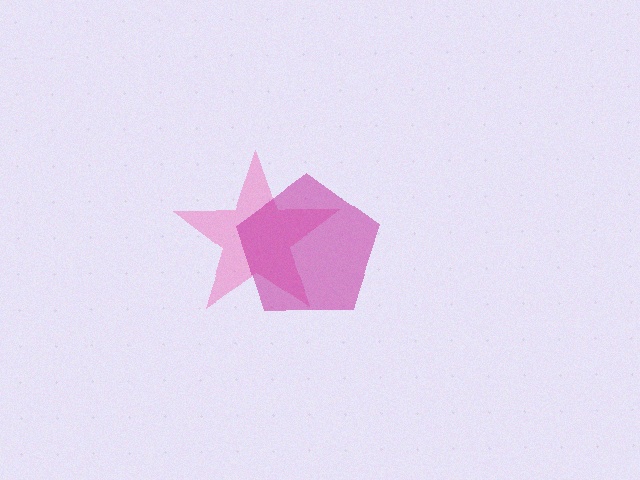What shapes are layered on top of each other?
The layered shapes are: a pink star, a magenta pentagon.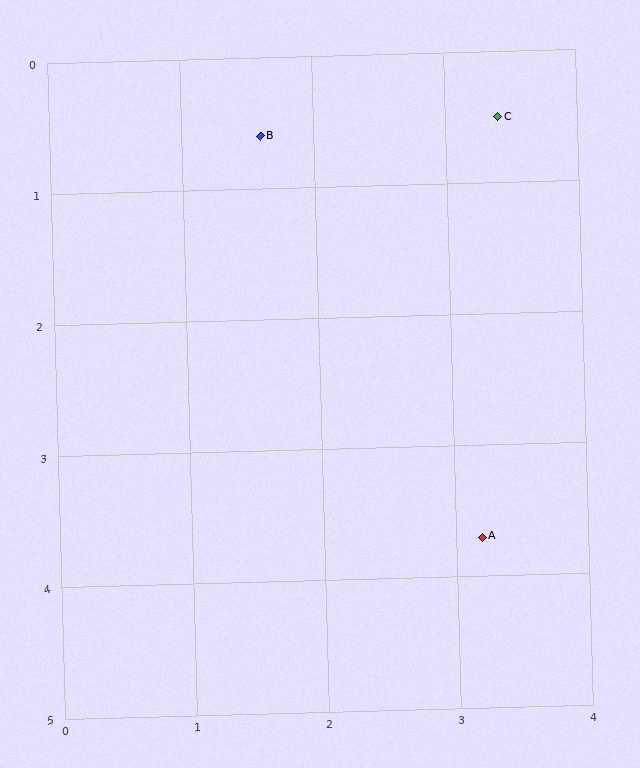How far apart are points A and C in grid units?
Points A and C are about 3.2 grid units apart.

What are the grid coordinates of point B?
Point B is at approximately (1.6, 0.6).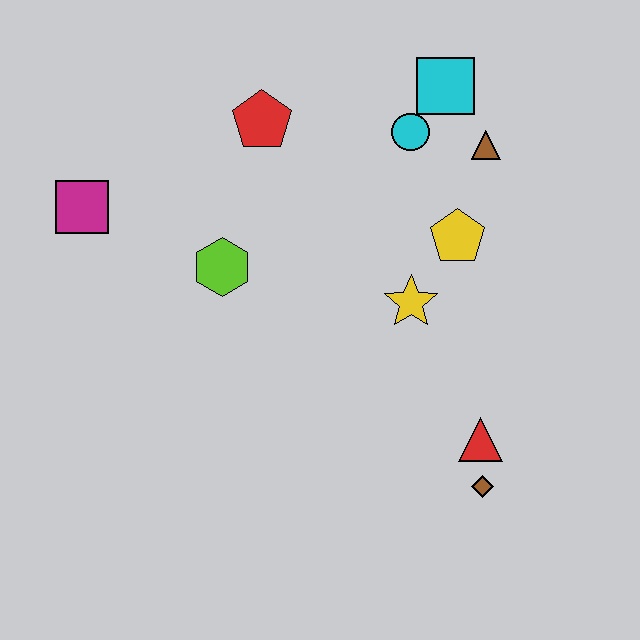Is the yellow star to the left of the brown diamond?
Yes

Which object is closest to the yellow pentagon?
The yellow star is closest to the yellow pentagon.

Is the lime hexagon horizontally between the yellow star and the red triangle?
No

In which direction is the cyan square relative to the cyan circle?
The cyan square is above the cyan circle.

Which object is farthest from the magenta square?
The brown diamond is farthest from the magenta square.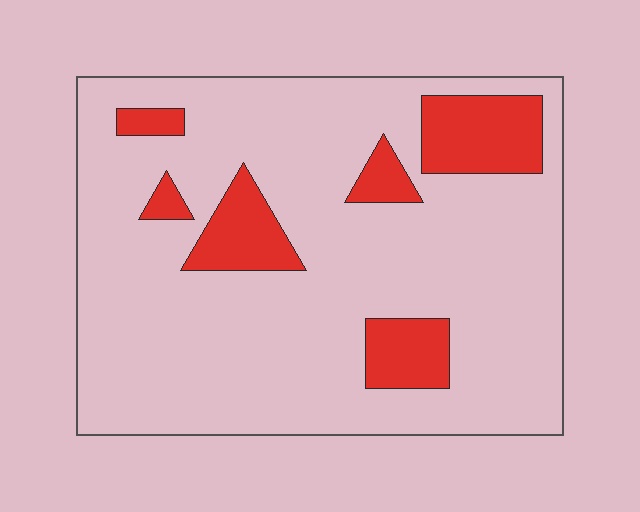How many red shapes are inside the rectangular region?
6.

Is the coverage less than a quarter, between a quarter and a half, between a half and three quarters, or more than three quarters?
Less than a quarter.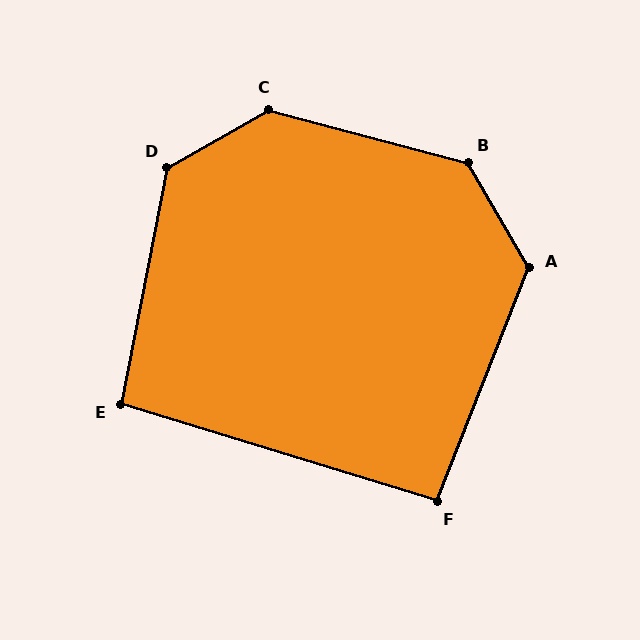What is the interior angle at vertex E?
Approximately 96 degrees (obtuse).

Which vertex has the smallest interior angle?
F, at approximately 94 degrees.